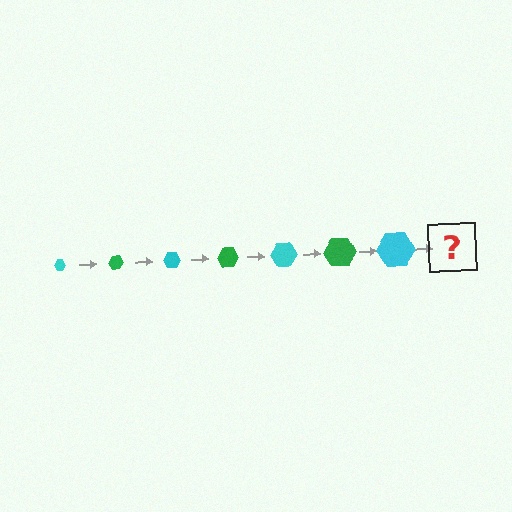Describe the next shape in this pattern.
It should be a green hexagon, larger than the previous one.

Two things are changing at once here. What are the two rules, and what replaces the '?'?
The two rules are that the hexagon grows larger each step and the color cycles through cyan and green. The '?' should be a green hexagon, larger than the previous one.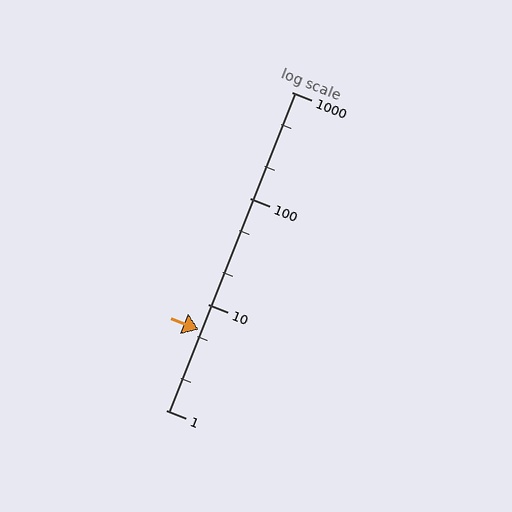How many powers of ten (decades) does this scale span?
The scale spans 3 decades, from 1 to 1000.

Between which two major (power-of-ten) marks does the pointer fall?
The pointer is between 1 and 10.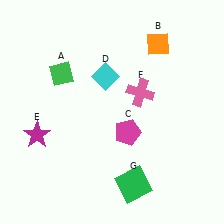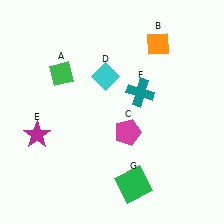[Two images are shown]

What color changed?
The cross (F) changed from pink in Image 1 to teal in Image 2.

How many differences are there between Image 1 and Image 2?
There is 1 difference between the two images.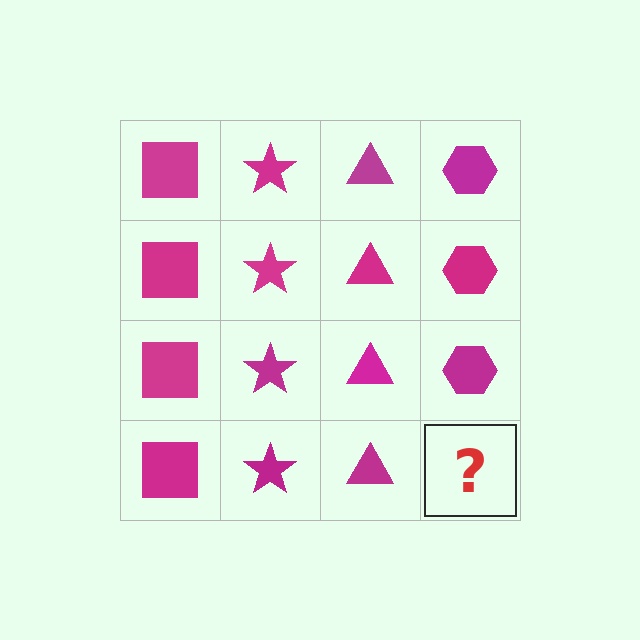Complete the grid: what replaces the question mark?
The question mark should be replaced with a magenta hexagon.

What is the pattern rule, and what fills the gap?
The rule is that each column has a consistent shape. The gap should be filled with a magenta hexagon.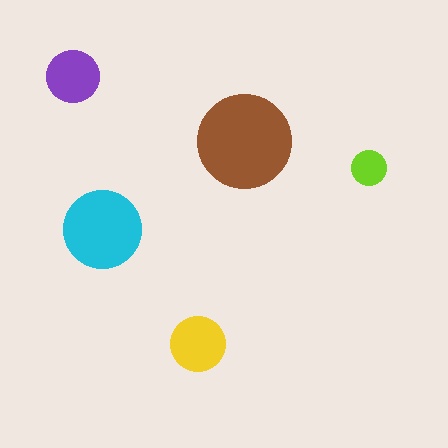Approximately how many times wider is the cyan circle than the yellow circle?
About 1.5 times wider.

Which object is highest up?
The purple circle is topmost.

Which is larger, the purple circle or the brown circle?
The brown one.